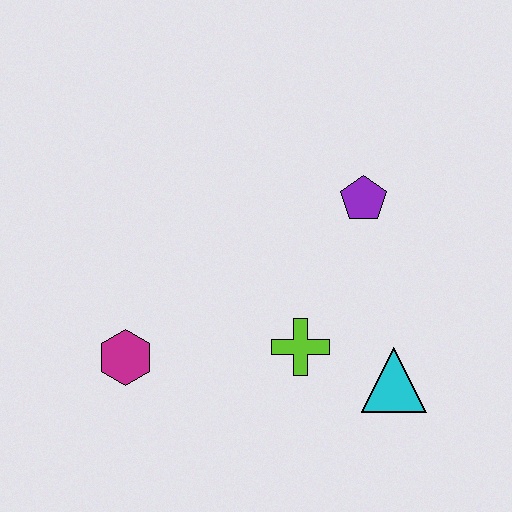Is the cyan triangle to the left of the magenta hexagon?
No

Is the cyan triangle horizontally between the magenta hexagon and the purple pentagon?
No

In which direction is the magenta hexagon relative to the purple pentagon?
The magenta hexagon is to the left of the purple pentagon.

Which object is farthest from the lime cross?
The magenta hexagon is farthest from the lime cross.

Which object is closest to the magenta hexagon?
The lime cross is closest to the magenta hexagon.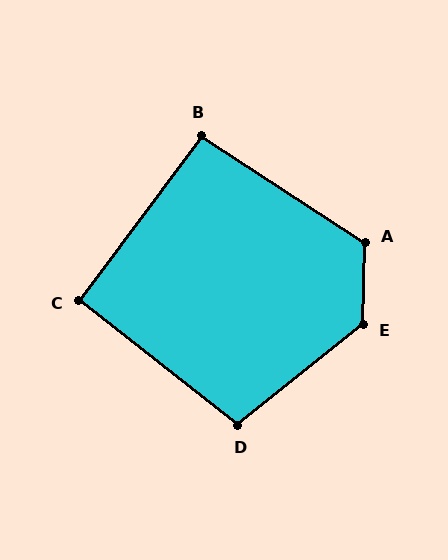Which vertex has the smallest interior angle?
C, at approximately 92 degrees.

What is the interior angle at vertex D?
Approximately 103 degrees (obtuse).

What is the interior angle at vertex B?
Approximately 93 degrees (approximately right).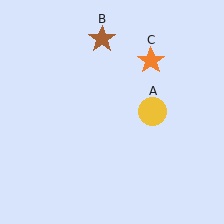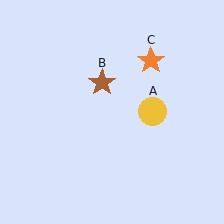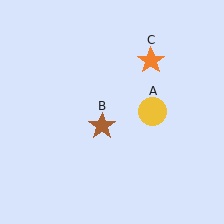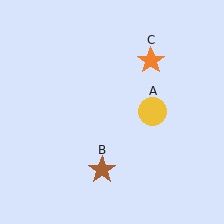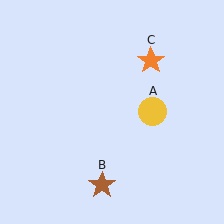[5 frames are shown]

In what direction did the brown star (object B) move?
The brown star (object B) moved down.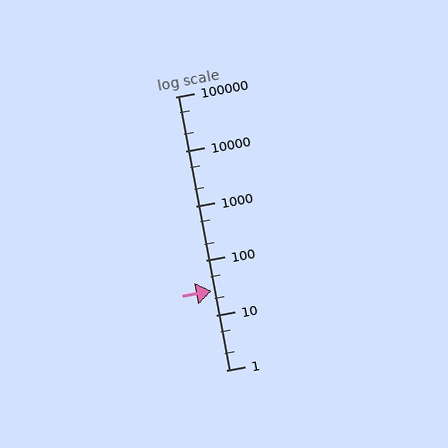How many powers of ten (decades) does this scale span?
The scale spans 5 decades, from 1 to 100000.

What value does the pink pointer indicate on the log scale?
The pointer indicates approximately 28.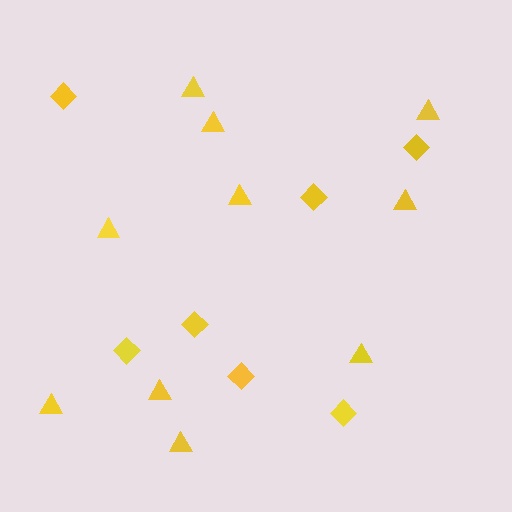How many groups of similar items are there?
There are 2 groups: one group of triangles (10) and one group of diamonds (7).